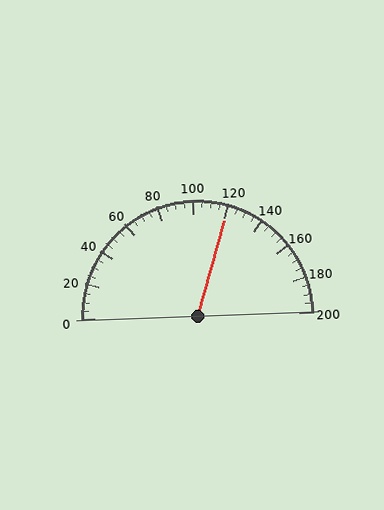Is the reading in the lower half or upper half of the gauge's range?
The reading is in the upper half of the range (0 to 200).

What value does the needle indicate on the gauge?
The needle indicates approximately 120.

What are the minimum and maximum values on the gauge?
The gauge ranges from 0 to 200.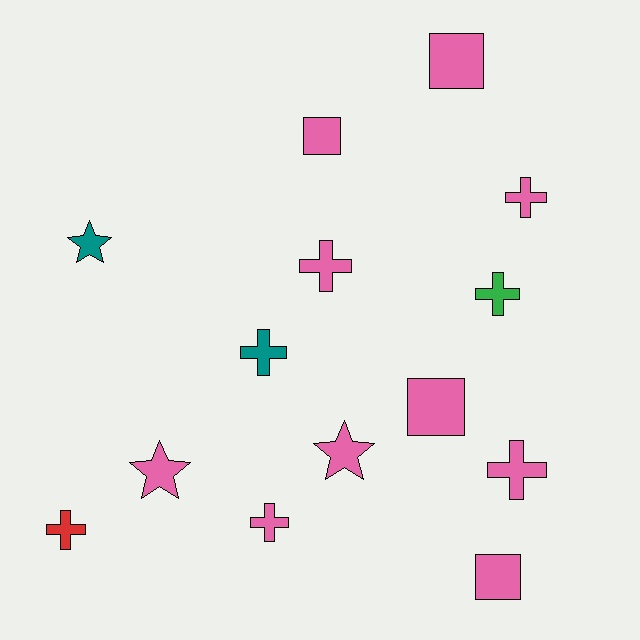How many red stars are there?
There are no red stars.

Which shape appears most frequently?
Cross, with 7 objects.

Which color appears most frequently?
Pink, with 10 objects.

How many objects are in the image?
There are 14 objects.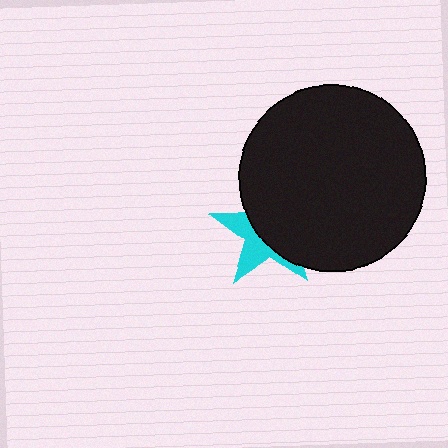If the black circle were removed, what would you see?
You would see the complete cyan star.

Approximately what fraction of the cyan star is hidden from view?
Roughly 61% of the cyan star is hidden behind the black circle.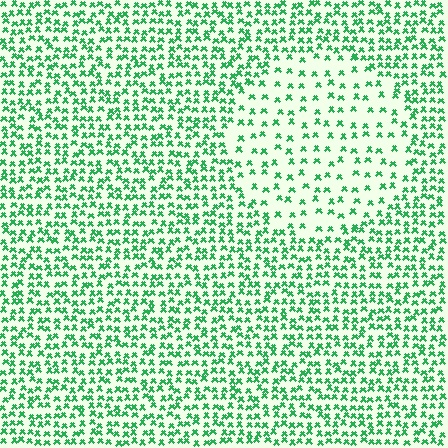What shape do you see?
I see a circle.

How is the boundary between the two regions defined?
The boundary is defined by a change in element density (approximately 2.2x ratio). All elements are the same color, size, and shape.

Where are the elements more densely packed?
The elements are more densely packed outside the circle boundary.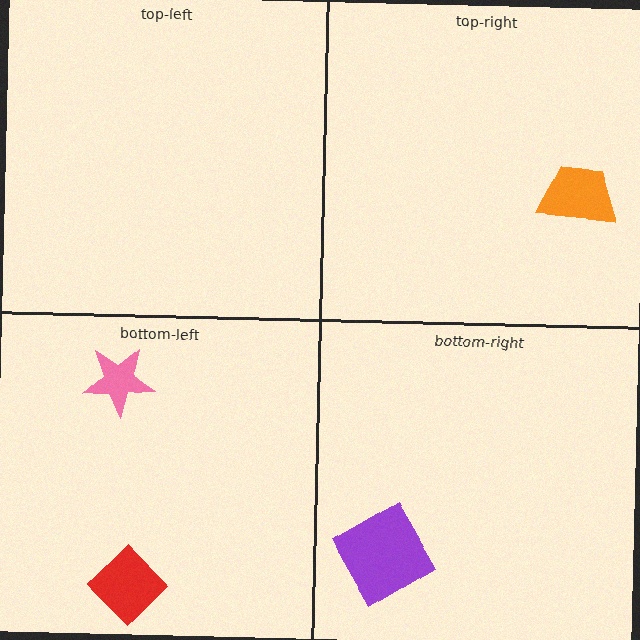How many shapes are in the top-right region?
1.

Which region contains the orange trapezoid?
The top-right region.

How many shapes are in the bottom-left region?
2.